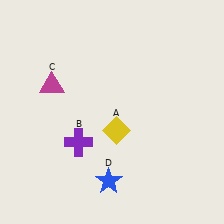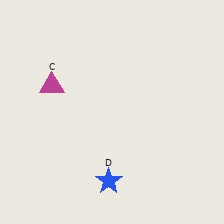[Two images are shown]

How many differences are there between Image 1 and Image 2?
There are 2 differences between the two images.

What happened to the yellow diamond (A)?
The yellow diamond (A) was removed in Image 2. It was in the bottom-right area of Image 1.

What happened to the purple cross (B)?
The purple cross (B) was removed in Image 2. It was in the bottom-left area of Image 1.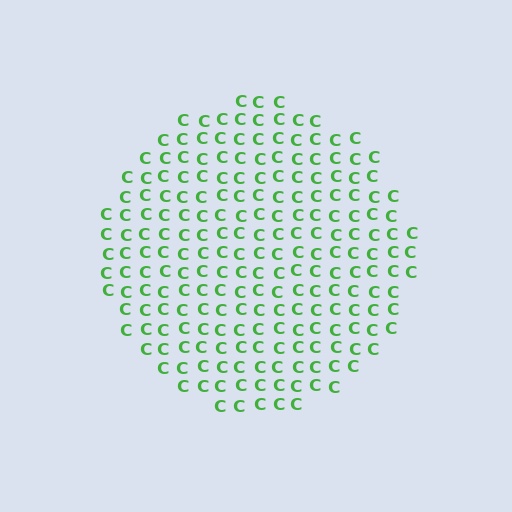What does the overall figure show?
The overall figure shows a circle.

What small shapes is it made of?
It is made of small letter C's.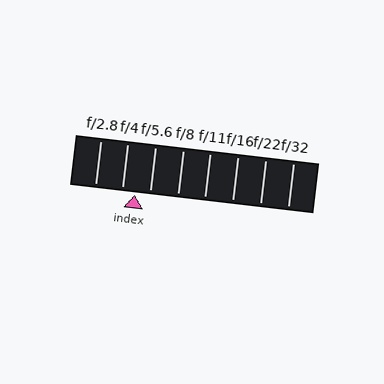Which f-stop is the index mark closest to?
The index mark is closest to f/4.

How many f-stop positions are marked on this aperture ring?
There are 8 f-stop positions marked.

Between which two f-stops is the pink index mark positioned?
The index mark is between f/4 and f/5.6.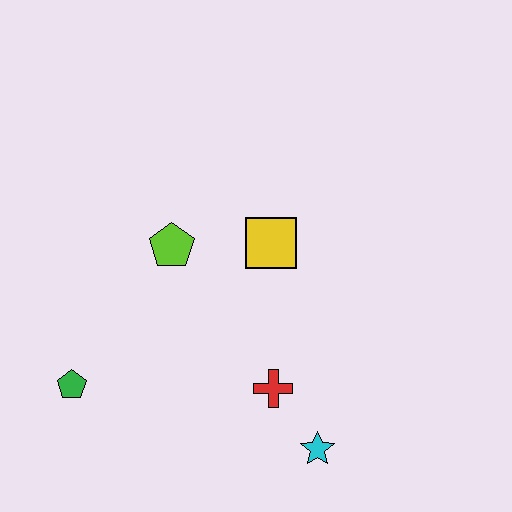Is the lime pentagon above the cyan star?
Yes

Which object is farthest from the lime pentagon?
The cyan star is farthest from the lime pentagon.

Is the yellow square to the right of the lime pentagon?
Yes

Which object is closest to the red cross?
The cyan star is closest to the red cross.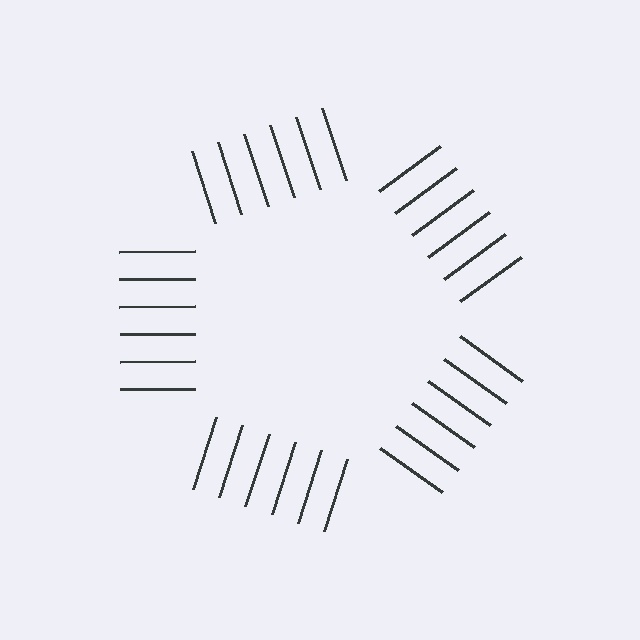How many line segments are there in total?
30 — 6 along each of the 5 edges.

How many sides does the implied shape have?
5 sides — the line-ends trace a pentagon.